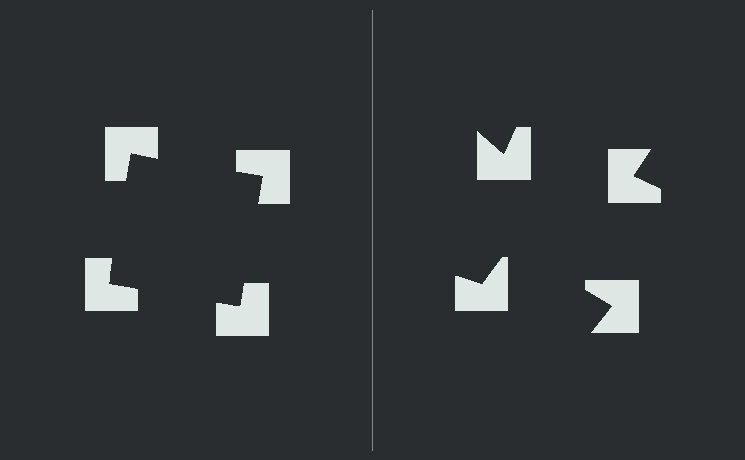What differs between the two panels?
The notched squares are positioned identically on both sides; only the wedge orientations differ. On the left they align to a square; on the right they are misaligned.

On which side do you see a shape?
An illusory square appears on the left side. On the right side the wedge cuts are rotated, so no coherent shape forms.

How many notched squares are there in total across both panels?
8 — 4 on each side.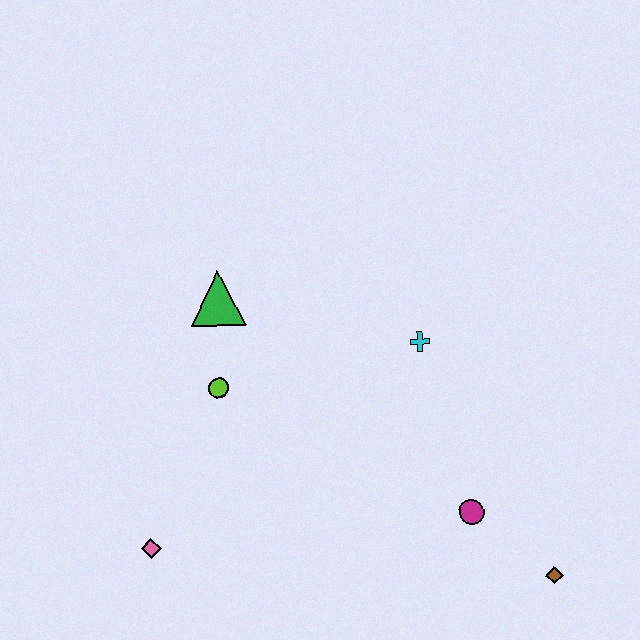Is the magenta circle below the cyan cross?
Yes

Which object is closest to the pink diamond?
The lime circle is closest to the pink diamond.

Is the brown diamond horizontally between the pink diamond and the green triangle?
No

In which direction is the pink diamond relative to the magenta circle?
The pink diamond is to the left of the magenta circle.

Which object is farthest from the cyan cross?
The pink diamond is farthest from the cyan cross.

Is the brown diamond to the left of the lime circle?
No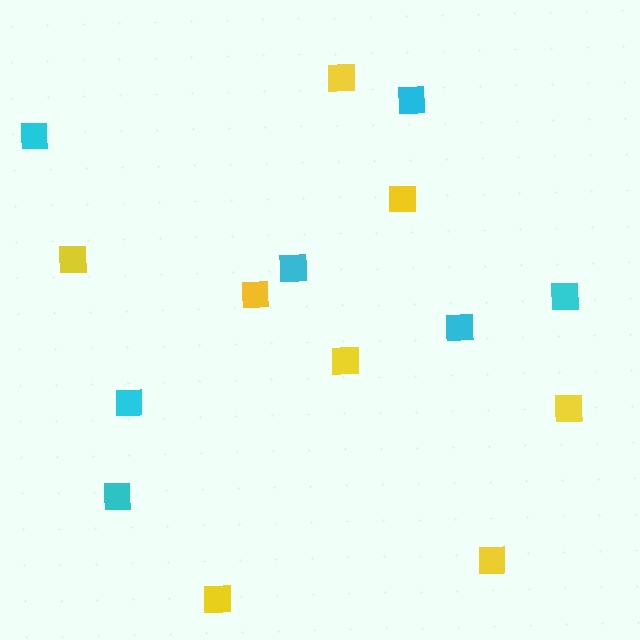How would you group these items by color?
There are 2 groups: one group of cyan squares (7) and one group of yellow squares (8).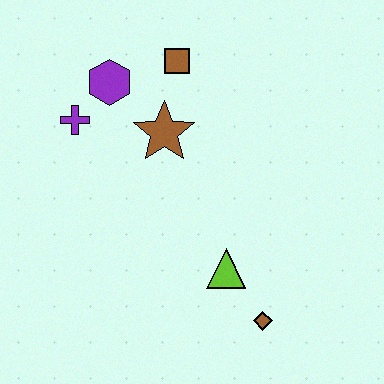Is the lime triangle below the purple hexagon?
Yes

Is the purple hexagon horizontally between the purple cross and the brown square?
Yes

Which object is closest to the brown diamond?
The lime triangle is closest to the brown diamond.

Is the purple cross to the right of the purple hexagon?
No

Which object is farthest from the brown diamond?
The purple hexagon is farthest from the brown diamond.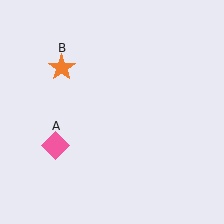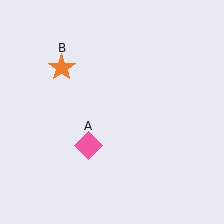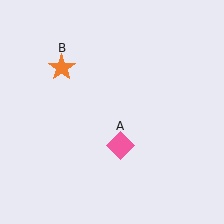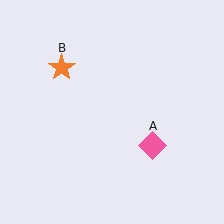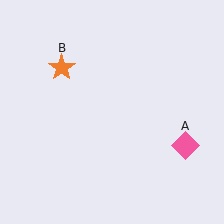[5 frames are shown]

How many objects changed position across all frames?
1 object changed position: pink diamond (object A).